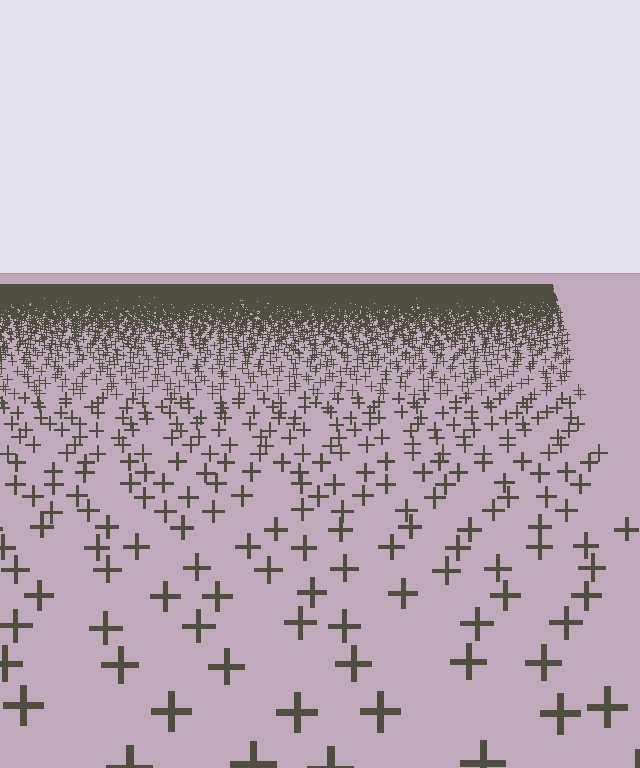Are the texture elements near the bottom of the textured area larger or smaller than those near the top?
Larger. Near the bottom, elements are closer to the viewer and appear at a bigger on-screen size.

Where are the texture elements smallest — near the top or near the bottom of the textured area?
Near the top.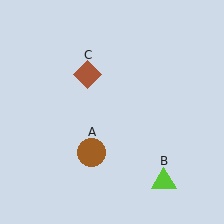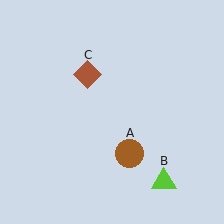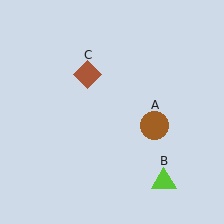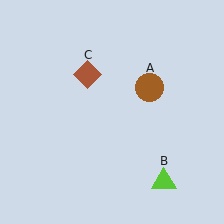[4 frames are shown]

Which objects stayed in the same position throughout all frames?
Lime triangle (object B) and brown diamond (object C) remained stationary.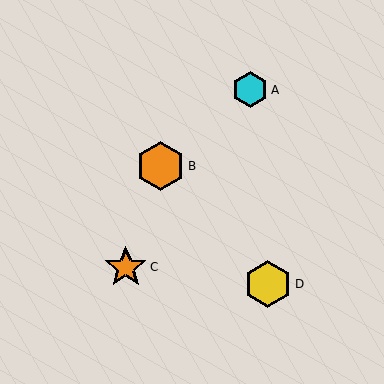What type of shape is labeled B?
Shape B is an orange hexagon.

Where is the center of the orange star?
The center of the orange star is at (126, 267).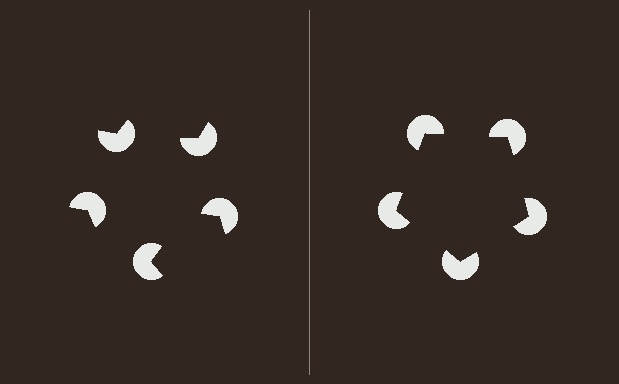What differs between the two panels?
The pac-man discs are positioned identically on both sides; only the wedge orientations differ. On the right they align to a pentagon; on the left they are misaligned.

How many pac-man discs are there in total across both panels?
10 — 5 on each side.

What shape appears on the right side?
An illusory pentagon.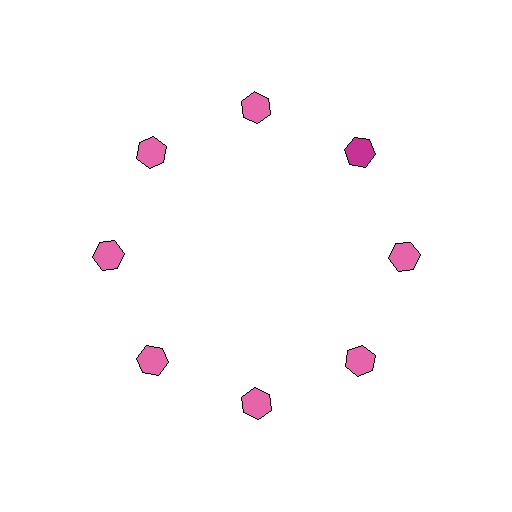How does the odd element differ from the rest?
It has a different color: magenta instead of pink.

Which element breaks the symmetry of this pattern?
The magenta hexagon at roughly the 2 o'clock position breaks the symmetry. All other shapes are pink hexagons.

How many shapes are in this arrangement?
There are 8 shapes arranged in a ring pattern.